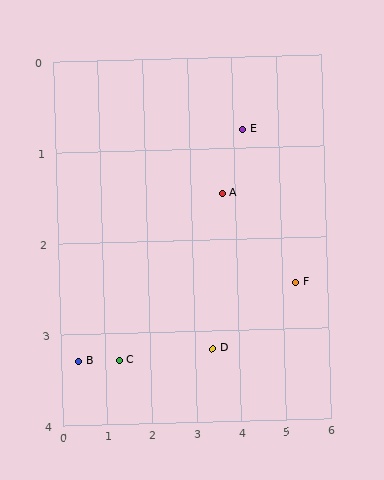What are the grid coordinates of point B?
Point B is at approximately (0.4, 3.3).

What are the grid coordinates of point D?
Point D is at approximately (3.4, 3.2).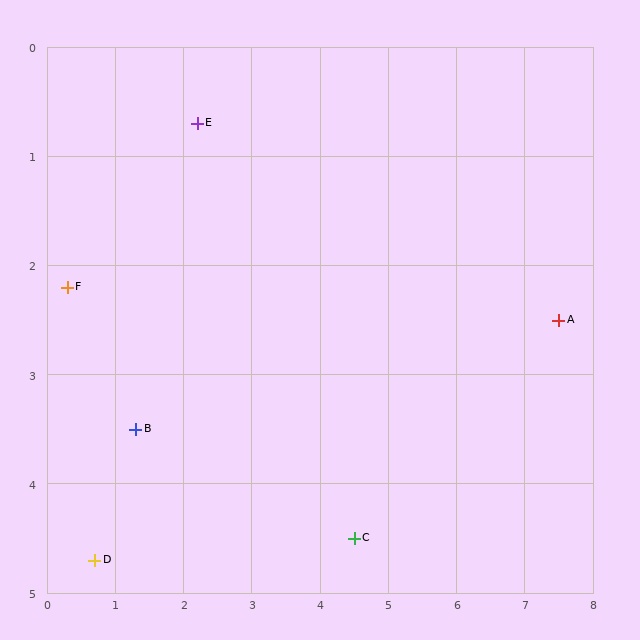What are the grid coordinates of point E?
Point E is at approximately (2.2, 0.7).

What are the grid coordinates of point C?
Point C is at approximately (4.5, 4.5).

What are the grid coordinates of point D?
Point D is at approximately (0.7, 4.7).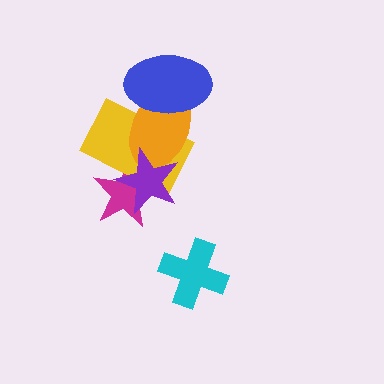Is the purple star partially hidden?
No, no other shape covers it.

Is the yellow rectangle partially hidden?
Yes, it is partially covered by another shape.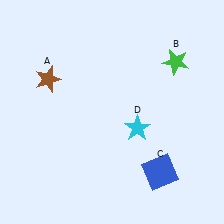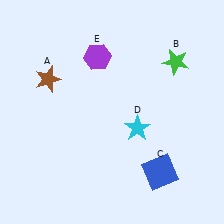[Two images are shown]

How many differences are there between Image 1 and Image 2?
There is 1 difference between the two images.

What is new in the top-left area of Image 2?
A purple hexagon (E) was added in the top-left area of Image 2.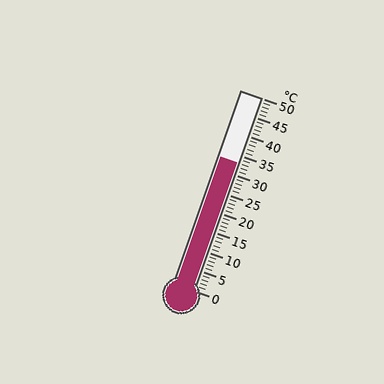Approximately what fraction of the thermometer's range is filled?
The thermometer is filled to approximately 65% of its range.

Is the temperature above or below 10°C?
The temperature is above 10°C.